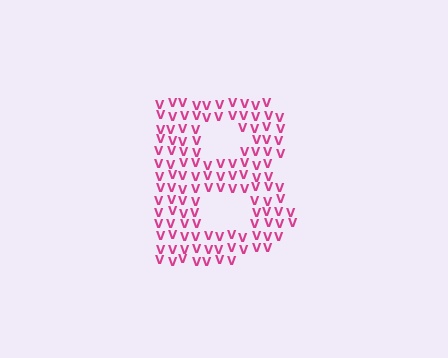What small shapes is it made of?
It is made of small letter V's.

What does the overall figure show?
The overall figure shows the letter B.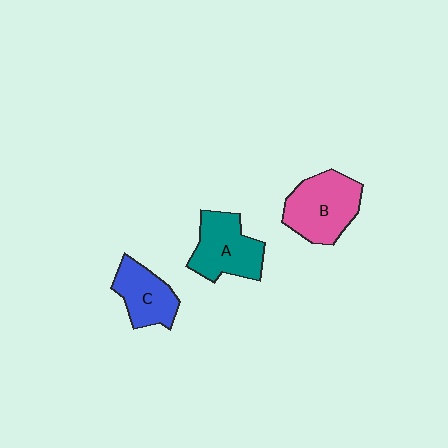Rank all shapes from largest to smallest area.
From largest to smallest: B (pink), A (teal), C (blue).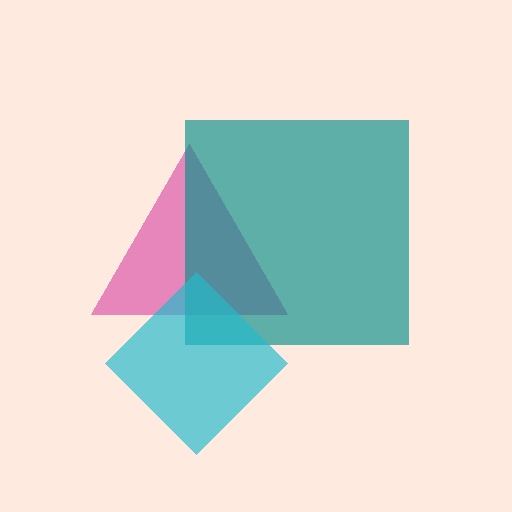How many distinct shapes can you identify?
There are 3 distinct shapes: a magenta triangle, a teal square, a cyan diamond.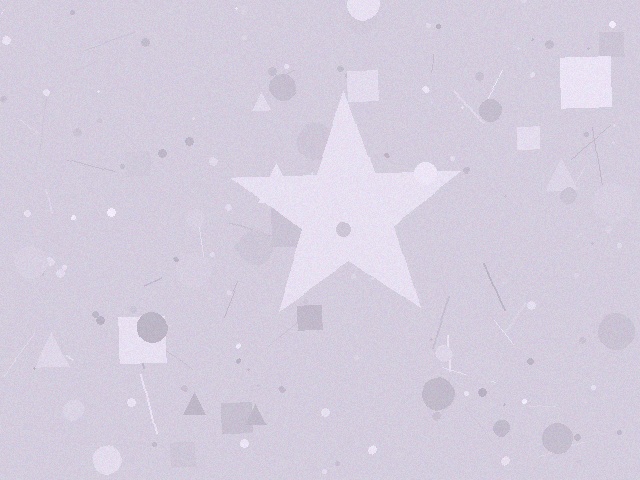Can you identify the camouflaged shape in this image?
The camouflaged shape is a star.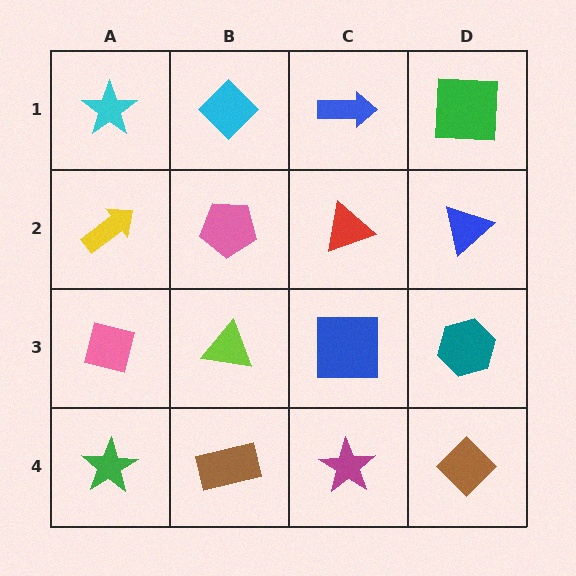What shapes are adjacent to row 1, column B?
A pink pentagon (row 2, column B), a cyan star (row 1, column A), a blue arrow (row 1, column C).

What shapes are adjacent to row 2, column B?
A cyan diamond (row 1, column B), a lime triangle (row 3, column B), a yellow arrow (row 2, column A), a red triangle (row 2, column C).